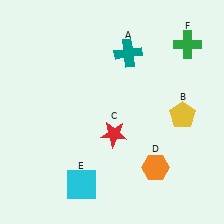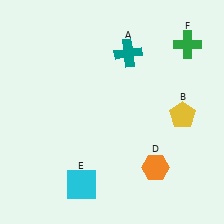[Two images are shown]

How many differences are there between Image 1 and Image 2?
There is 1 difference between the two images.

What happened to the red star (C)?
The red star (C) was removed in Image 2. It was in the bottom-right area of Image 1.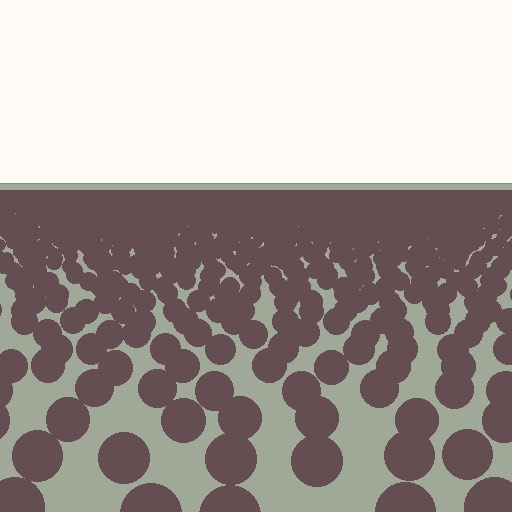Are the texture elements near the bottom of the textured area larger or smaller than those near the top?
Larger. Near the bottom, elements are closer to the viewer and appear at a bigger on-screen size.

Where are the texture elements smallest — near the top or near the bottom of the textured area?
Near the top.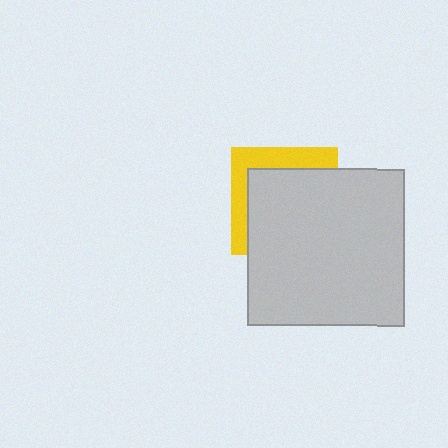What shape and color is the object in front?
The object in front is a light gray square.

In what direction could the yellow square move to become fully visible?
The yellow square could move toward the upper-left. That would shift it out from behind the light gray square entirely.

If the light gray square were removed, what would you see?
You would see the complete yellow square.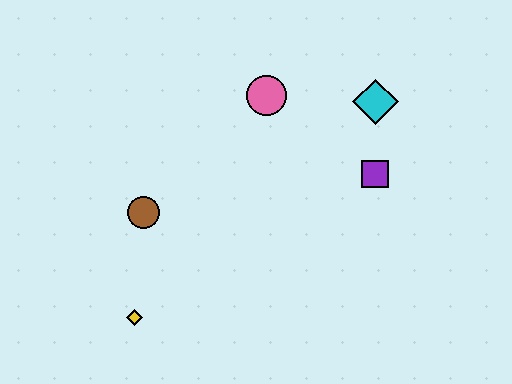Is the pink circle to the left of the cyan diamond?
Yes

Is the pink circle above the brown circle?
Yes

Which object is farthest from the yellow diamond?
The cyan diamond is farthest from the yellow diamond.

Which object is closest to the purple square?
The cyan diamond is closest to the purple square.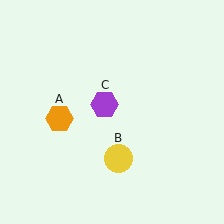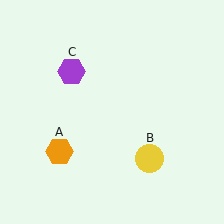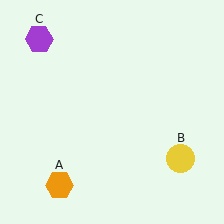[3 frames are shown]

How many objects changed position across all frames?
3 objects changed position: orange hexagon (object A), yellow circle (object B), purple hexagon (object C).